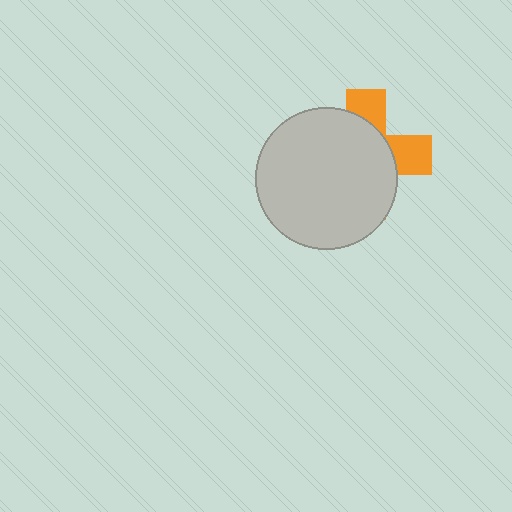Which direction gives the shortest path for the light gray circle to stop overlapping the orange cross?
Moving left gives the shortest separation.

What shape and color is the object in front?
The object in front is a light gray circle.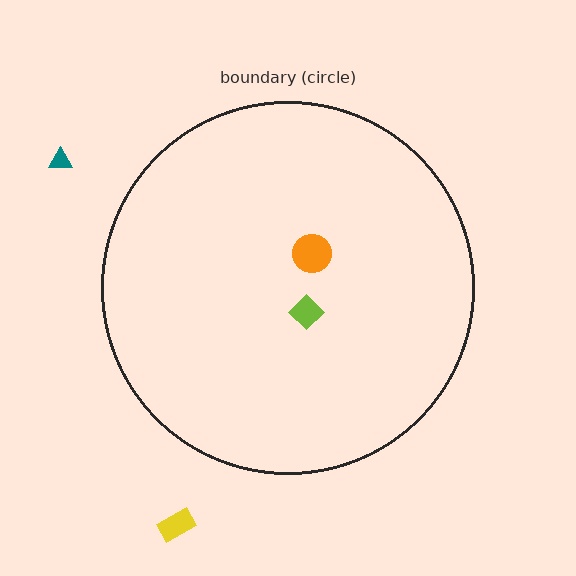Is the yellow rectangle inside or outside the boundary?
Outside.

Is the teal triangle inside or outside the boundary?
Outside.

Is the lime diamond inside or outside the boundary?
Inside.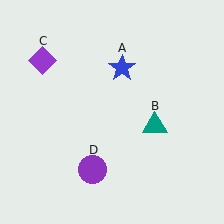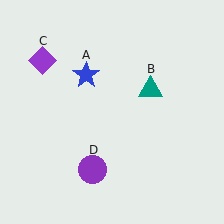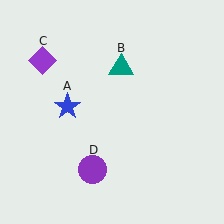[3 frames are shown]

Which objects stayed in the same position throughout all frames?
Purple diamond (object C) and purple circle (object D) remained stationary.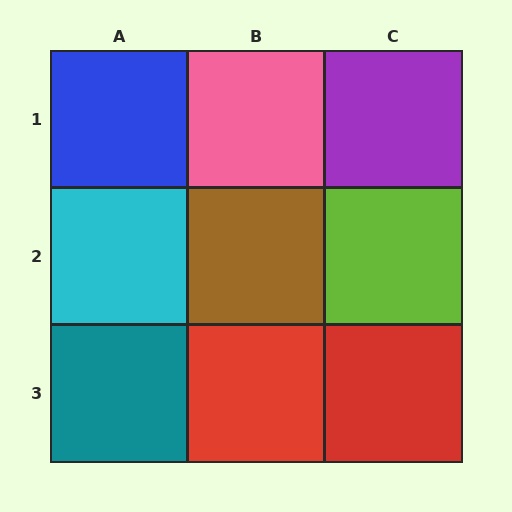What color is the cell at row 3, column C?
Red.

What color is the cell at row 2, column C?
Lime.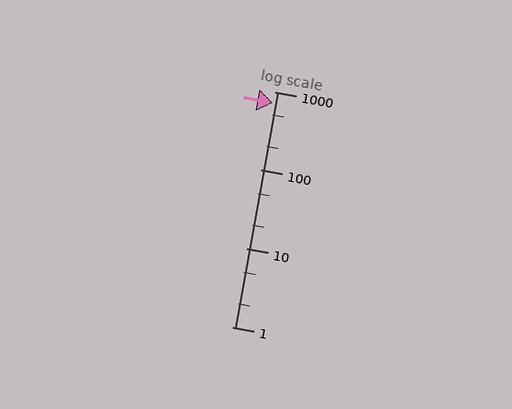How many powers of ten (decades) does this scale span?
The scale spans 3 decades, from 1 to 1000.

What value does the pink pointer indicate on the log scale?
The pointer indicates approximately 710.